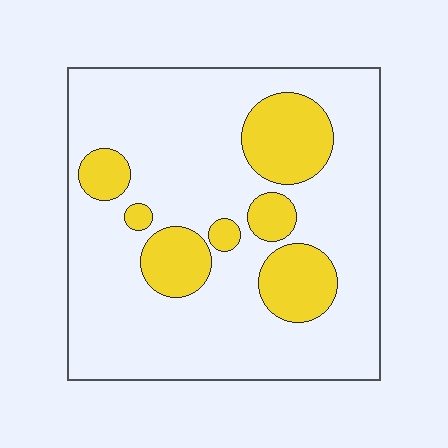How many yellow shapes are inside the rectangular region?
7.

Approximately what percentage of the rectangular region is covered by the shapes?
Approximately 20%.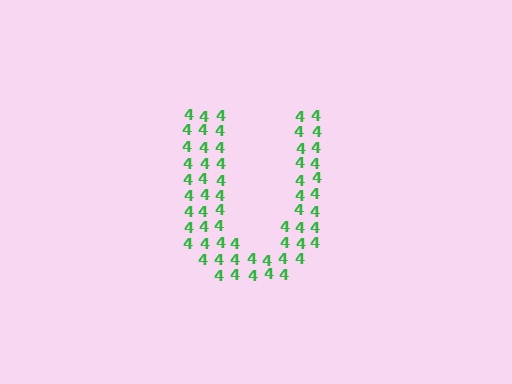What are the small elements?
The small elements are digit 4's.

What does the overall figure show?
The overall figure shows the letter U.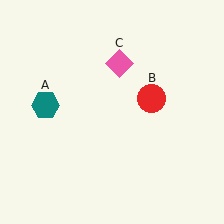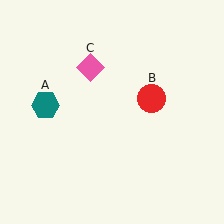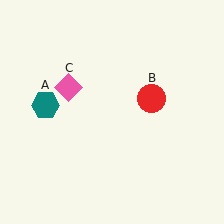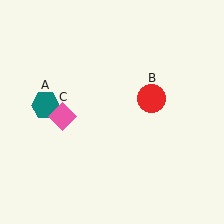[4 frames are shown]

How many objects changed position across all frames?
1 object changed position: pink diamond (object C).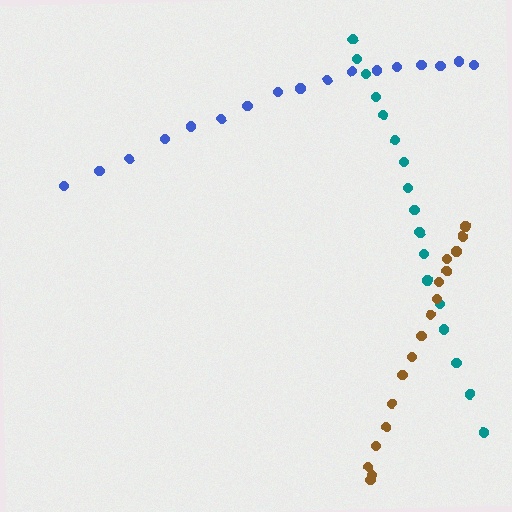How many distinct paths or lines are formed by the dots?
There are 3 distinct paths.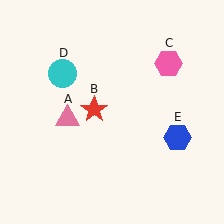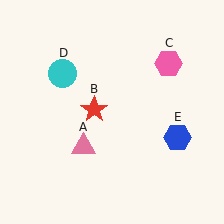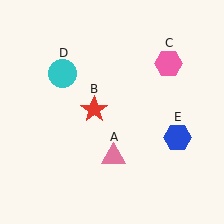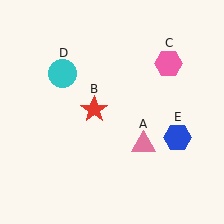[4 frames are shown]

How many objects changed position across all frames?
1 object changed position: pink triangle (object A).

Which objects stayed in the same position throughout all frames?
Red star (object B) and pink hexagon (object C) and cyan circle (object D) and blue hexagon (object E) remained stationary.